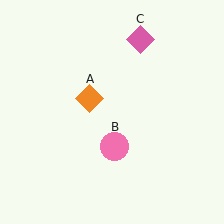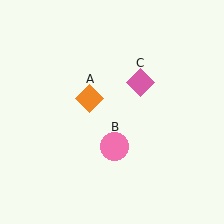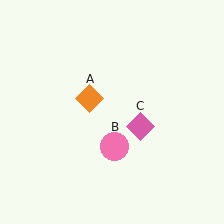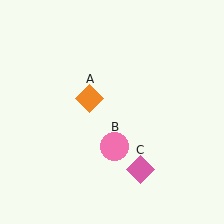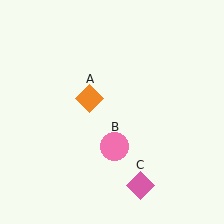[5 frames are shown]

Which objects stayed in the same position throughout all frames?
Orange diamond (object A) and pink circle (object B) remained stationary.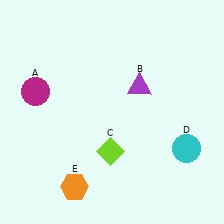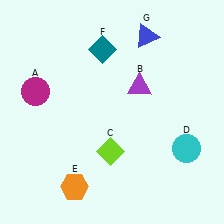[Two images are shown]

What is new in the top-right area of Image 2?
A blue triangle (G) was added in the top-right area of Image 2.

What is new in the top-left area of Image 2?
A teal diamond (F) was added in the top-left area of Image 2.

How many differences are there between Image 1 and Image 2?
There are 2 differences between the two images.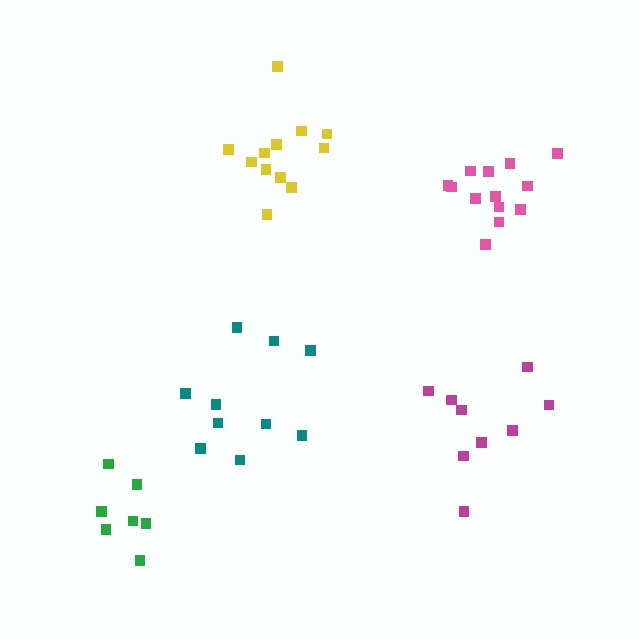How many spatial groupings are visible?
There are 5 spatial groupings.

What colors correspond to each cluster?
The clusters are colored: magenta, teal, pink, yellow, green.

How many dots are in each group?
Group 1: 9 dots, Group 2: 10 dots, Group 3: 13 dots, Group 4: 12 dots, Group 5: 7 dots (51 total).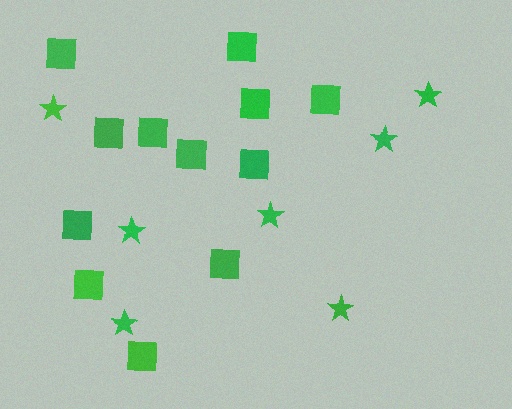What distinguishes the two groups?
There are 2 groups: one group of squares (12) and one group of stars (7).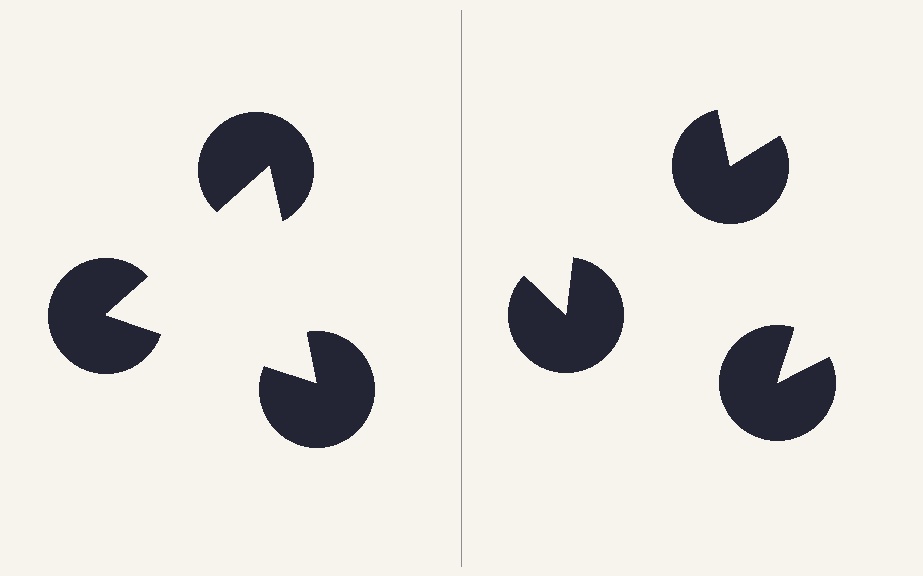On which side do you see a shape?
An illusory triangle appears on the left side. On the right side the wedge cuts are rotated, so no coherent shape forms.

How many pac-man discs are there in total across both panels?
6 — 3 on each side.